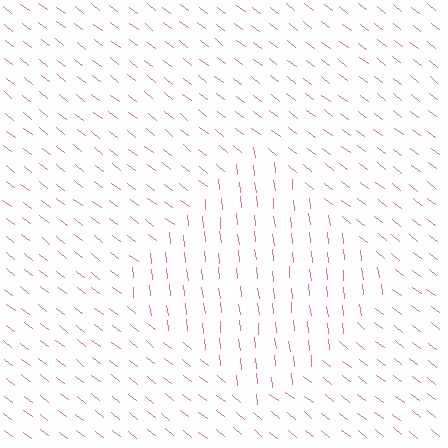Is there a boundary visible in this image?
Yes, there is a texture boundary formed by a change in line orientation.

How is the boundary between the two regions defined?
The boundary is defined purely by a change in line orientation (approximately 45 degrees difference). All lines are the same color and thickness.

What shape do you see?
I see a diamond.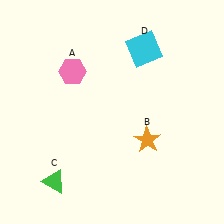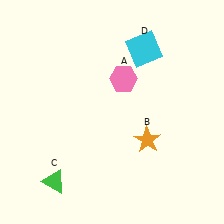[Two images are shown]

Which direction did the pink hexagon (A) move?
The pink hexagon (A) moved right.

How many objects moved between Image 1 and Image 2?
1 object moved between the two images.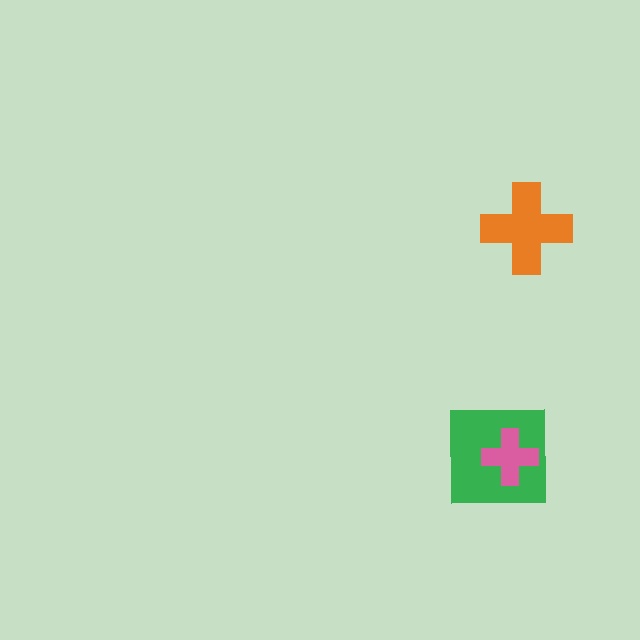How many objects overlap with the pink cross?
1 object overlaps with the pink cross.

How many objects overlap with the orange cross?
0 objects overlap with the orange cross.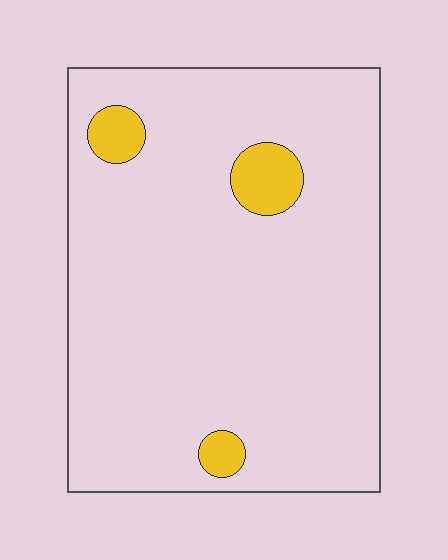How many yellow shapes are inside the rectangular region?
3.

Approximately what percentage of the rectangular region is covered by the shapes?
Approximately 5%.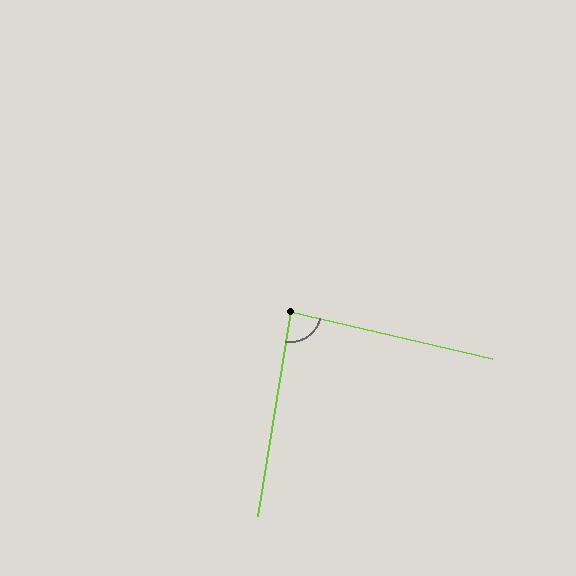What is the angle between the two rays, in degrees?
Approximately 86 degrees.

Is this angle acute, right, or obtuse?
It is approximately a right angle.